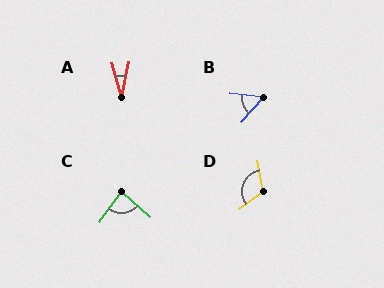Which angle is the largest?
D, at approximately 117 degrees.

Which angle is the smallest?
A, at approximately 27 degrees.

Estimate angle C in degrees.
Approximately 83 degrees.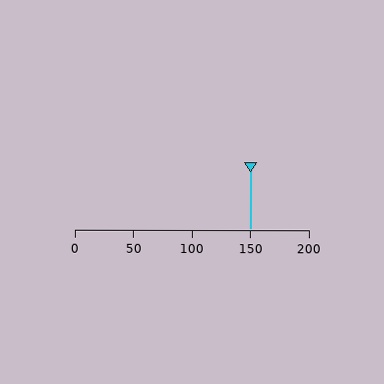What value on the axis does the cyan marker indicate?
The marker indicates approximately 150.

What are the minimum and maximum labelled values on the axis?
The axis runs from 0 to 200.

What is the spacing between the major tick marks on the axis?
The major ticks are spaced 50 apart.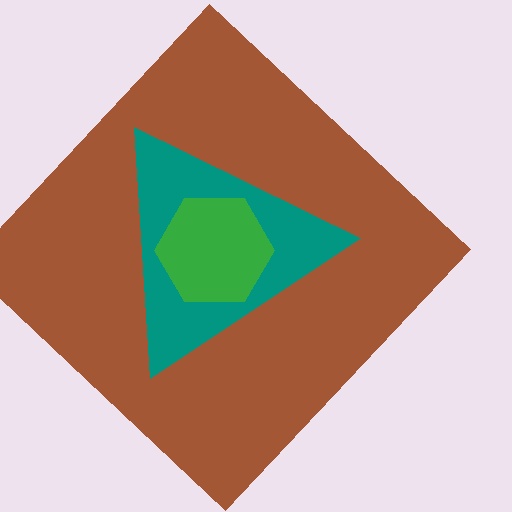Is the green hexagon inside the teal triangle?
Yes.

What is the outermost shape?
The brown diamond.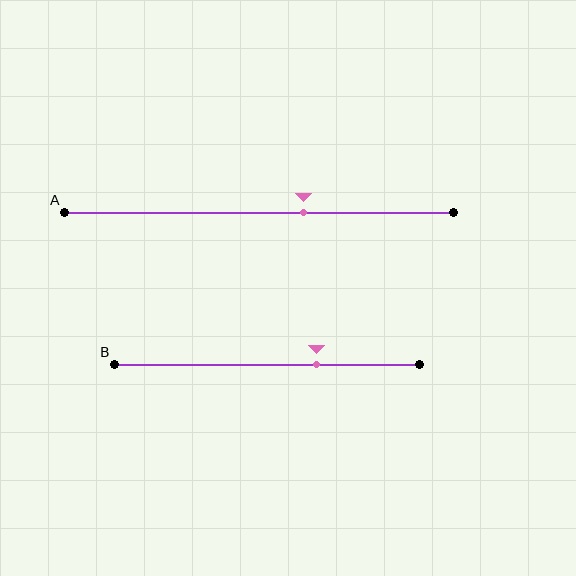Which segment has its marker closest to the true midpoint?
Segment A has its marker closest to the true midpoint.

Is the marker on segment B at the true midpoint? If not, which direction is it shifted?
No, the marker on segment B is shifted to the right by about 16% of the segment length.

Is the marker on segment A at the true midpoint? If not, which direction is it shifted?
No, the marker on segment A is shifted to the right by about 11% of the segment length.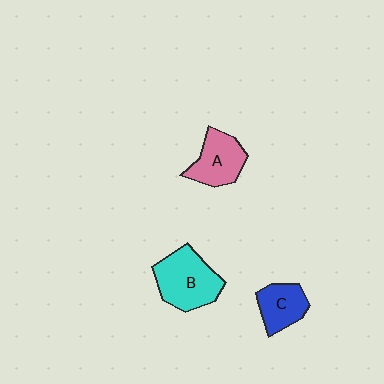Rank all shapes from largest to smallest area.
From largest to smallest: B (cyan), A (pink), C (blue).